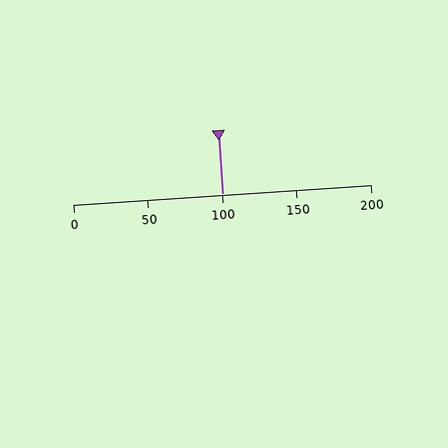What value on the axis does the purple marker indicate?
The marker indicates approximately 100.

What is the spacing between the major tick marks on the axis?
The major ticks are spaced 50 apart.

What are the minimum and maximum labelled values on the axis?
The axis runs from 0 to 200.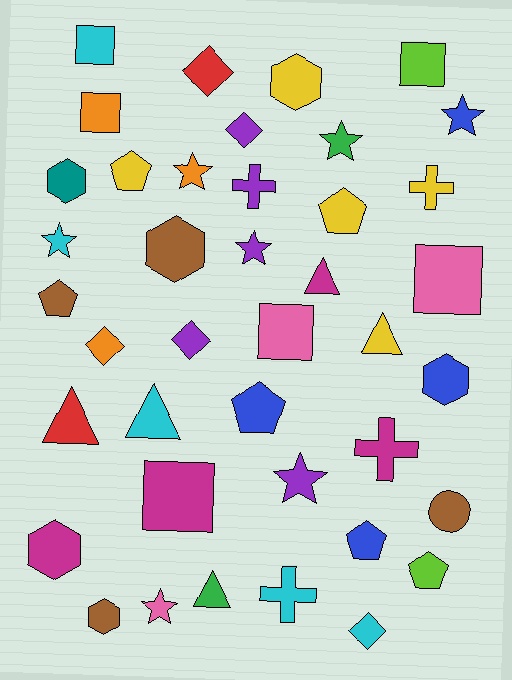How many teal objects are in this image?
There is 1 teal object.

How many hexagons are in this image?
There are 6 hexagons.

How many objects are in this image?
There are 40 objects.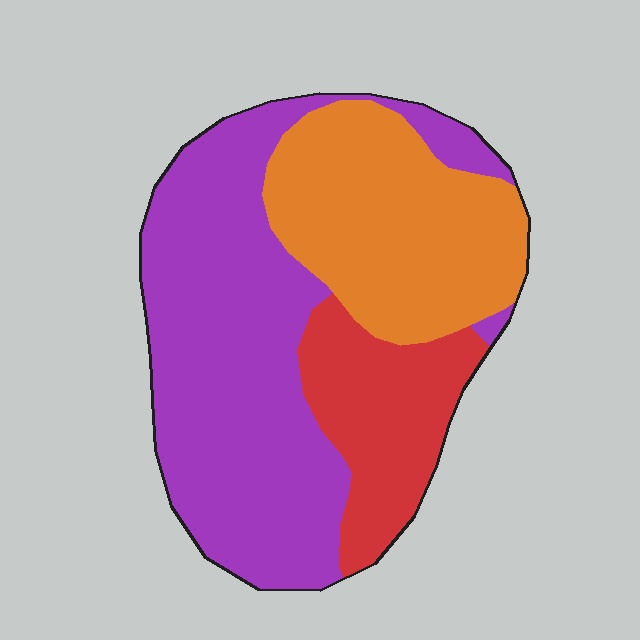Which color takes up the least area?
Red, at roughly 20%.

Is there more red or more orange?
Orange.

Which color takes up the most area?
Purple, at roughly 50%.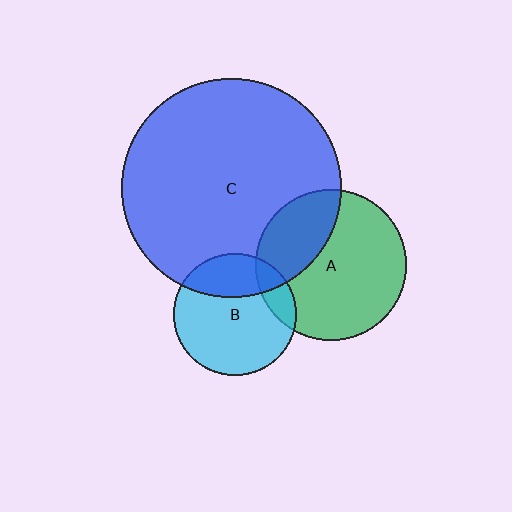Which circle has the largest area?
Circle C (blue).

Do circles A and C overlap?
Yes.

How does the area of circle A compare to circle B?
Approximately 1.5 times.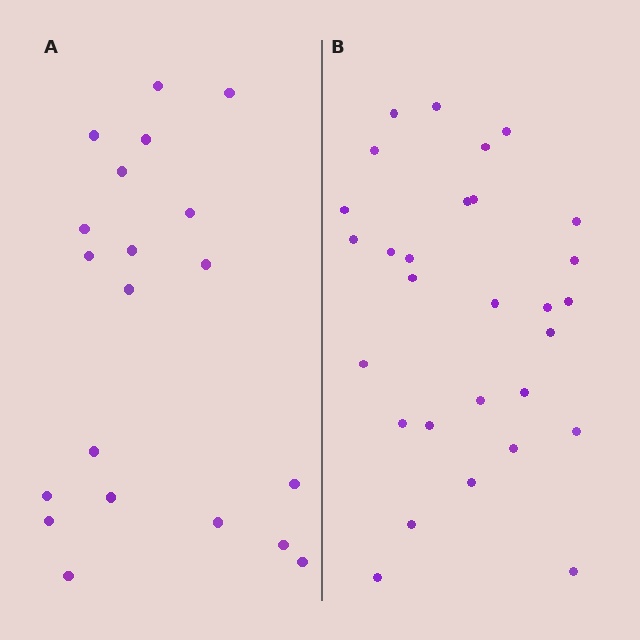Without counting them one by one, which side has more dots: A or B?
Region B (the right region) has more dots.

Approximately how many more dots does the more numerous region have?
Region B has roughly 8 or so more dots than region A.